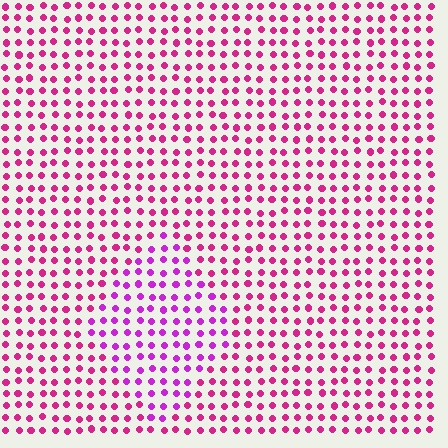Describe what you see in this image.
The image is filled with small magenta elements in a uniform arrangement. A diamond-shaped region is visible where the elements are tinted to a slightly different hue, forming a subtle color boundary.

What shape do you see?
I see a diamond.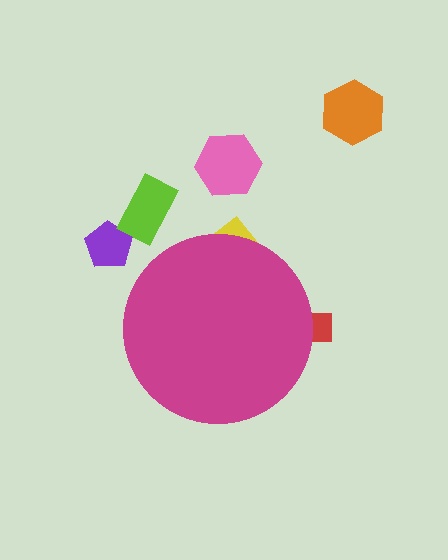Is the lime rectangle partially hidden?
No, the lime rectangle is fully visible.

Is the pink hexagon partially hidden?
No, the pink hexagon is fully visible.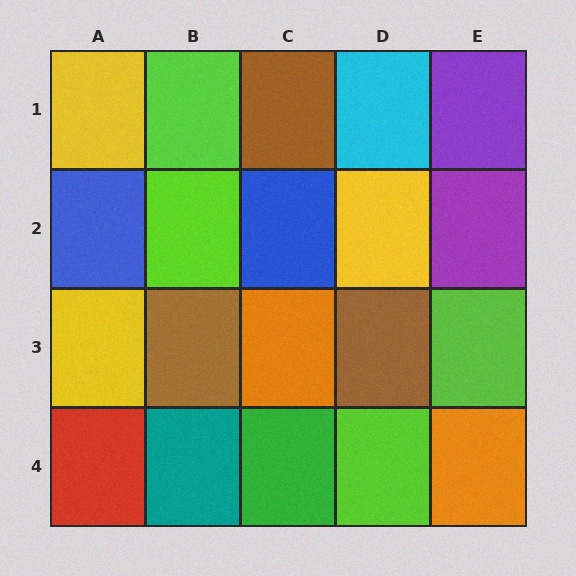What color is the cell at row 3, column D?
Brown.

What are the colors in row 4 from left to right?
Red, teal, green, lime, orange.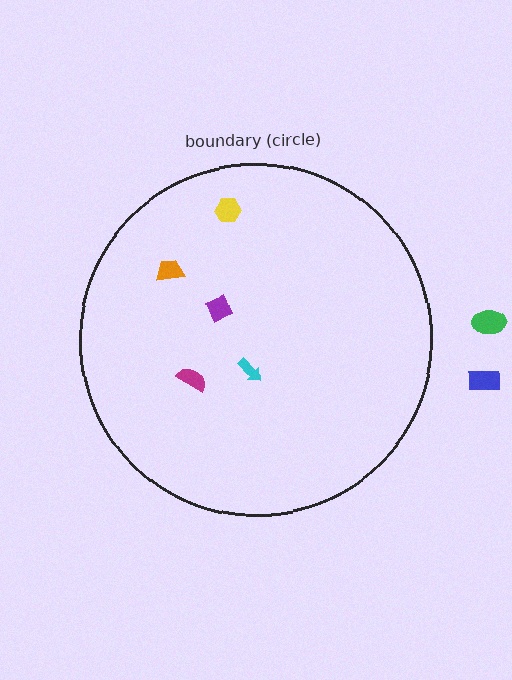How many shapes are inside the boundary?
5 inside, 2 outside.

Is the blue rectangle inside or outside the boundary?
Outside.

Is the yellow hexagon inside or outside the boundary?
Inside.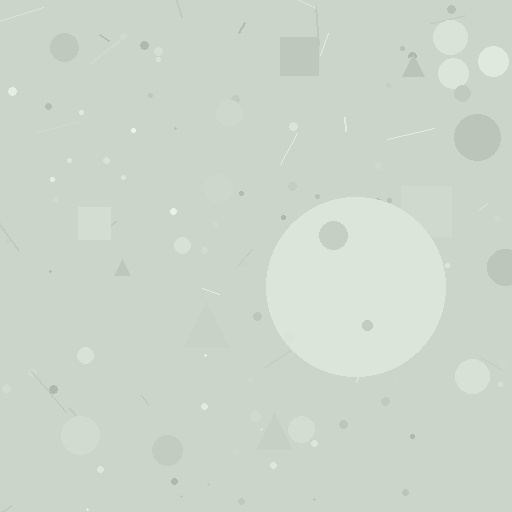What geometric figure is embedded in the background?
A circle is embedded in the background.